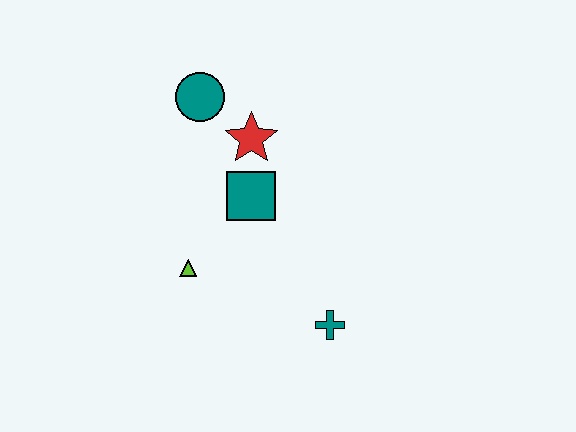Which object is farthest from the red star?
The teal cross is farthest from the red star.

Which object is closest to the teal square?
The red star is closest to the teal square.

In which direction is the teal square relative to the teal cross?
The teal square is above the teal cross.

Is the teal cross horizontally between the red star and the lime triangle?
No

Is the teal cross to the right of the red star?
Yes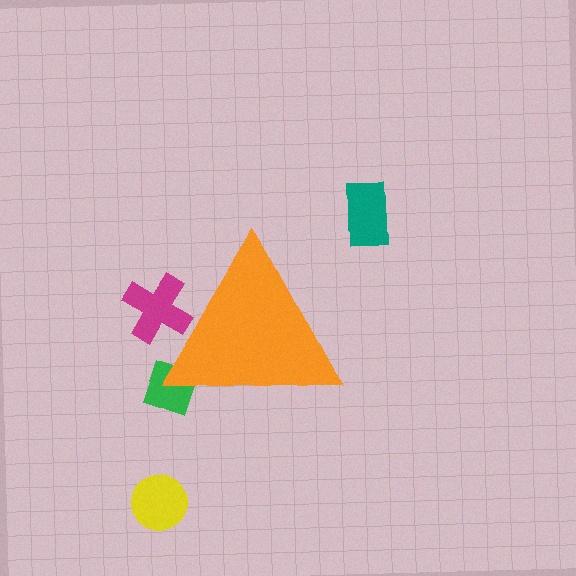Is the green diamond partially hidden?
Yes, the green diamond is partially hidden behind the orange triangle.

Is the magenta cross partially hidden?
Yes, the magenta cross is partially hidden behind the orange triangle.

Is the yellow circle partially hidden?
No, the yellow circle is fully visible.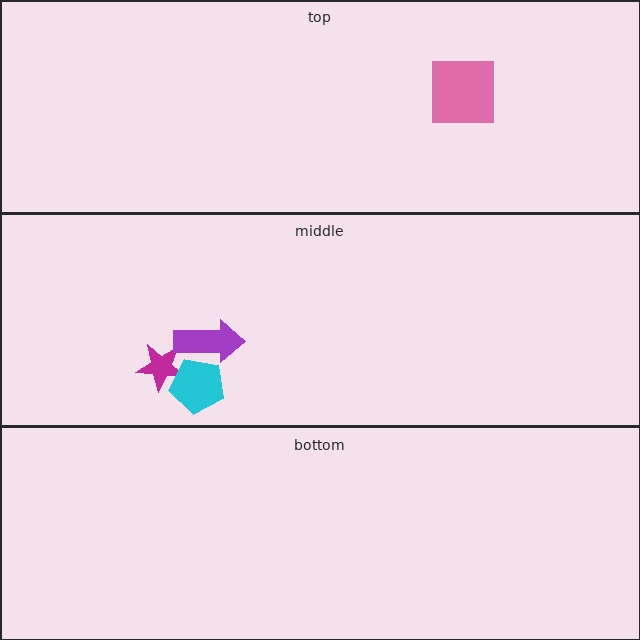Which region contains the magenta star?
The middle region.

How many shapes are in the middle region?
3.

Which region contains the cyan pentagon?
The middle region.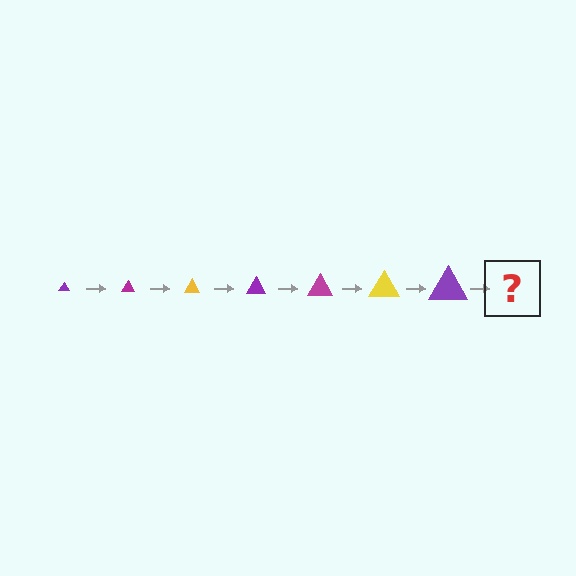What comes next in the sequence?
The next element should be a magenta triangle, larger than the previous one.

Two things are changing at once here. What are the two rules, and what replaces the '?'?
The two rules are that the triangle grows larger each step and the color cycles through purple, magenta, and yellow. The '?' should be a magenta triangle, larger than the previous one.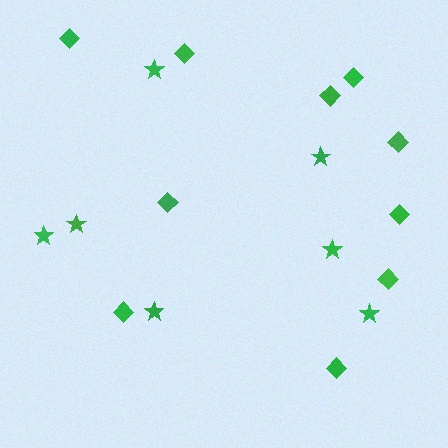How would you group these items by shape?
There are 2 groups: one group of diamonds (10) and one group of stars (7).